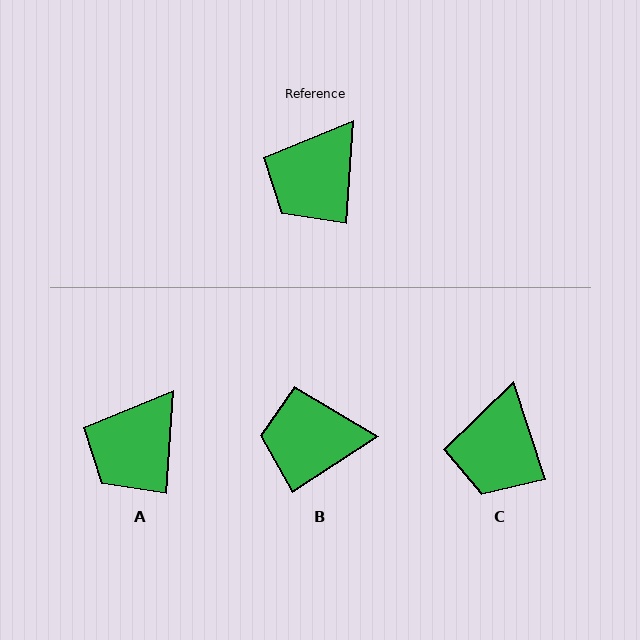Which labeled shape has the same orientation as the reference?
A.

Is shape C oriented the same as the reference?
No, it is off by about 22 degrees.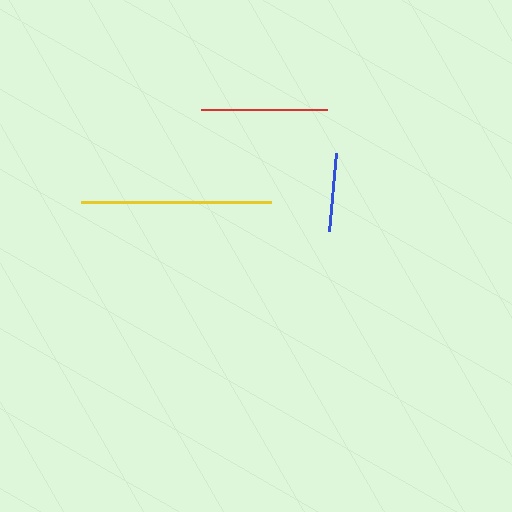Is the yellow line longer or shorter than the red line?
The yellow line is longer than the red line.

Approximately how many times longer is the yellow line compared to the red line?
The yellow line is approximately 1.5 times the length of the red line.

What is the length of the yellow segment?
The yellow segment is approximately 190 pixels long.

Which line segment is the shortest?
The blue line is the shortest at approximately 78 pixels.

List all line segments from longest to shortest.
From longest to shortest: yellow, red, blue.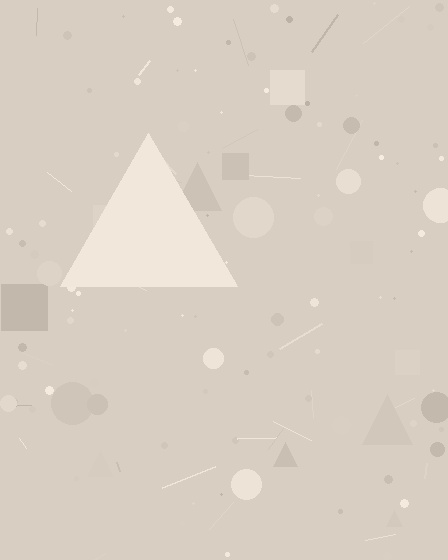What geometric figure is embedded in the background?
A triangle is embedded in the background.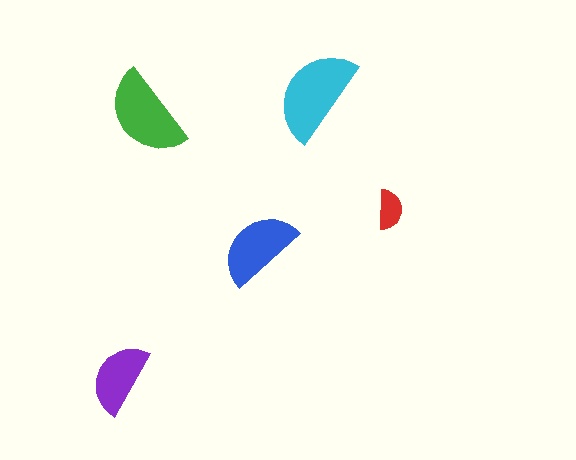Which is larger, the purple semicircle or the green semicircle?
The green one.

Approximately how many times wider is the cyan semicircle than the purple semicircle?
About 1.5 times wider.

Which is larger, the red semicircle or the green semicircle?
The green one.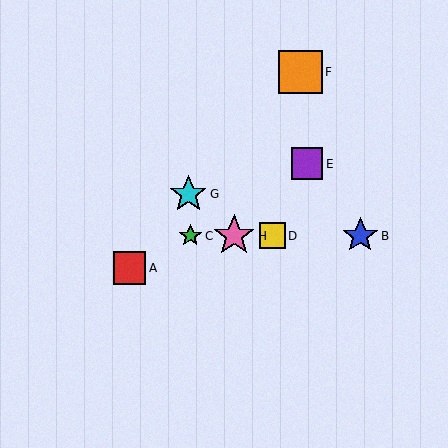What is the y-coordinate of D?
Object D is at y≈236.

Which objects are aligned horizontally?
Objects B, C, D, H are aligned horizontally.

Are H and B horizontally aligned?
Yes, both are at y≈236.